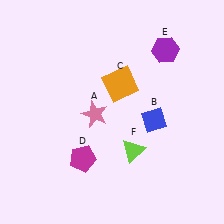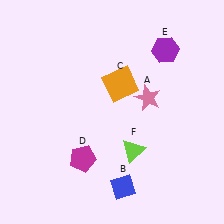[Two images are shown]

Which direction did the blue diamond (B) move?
The blue diamond (B) moved down.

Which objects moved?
The objects that moved are: the pink star (A), the blue diamond (B).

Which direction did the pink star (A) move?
The pink star (A) moved right.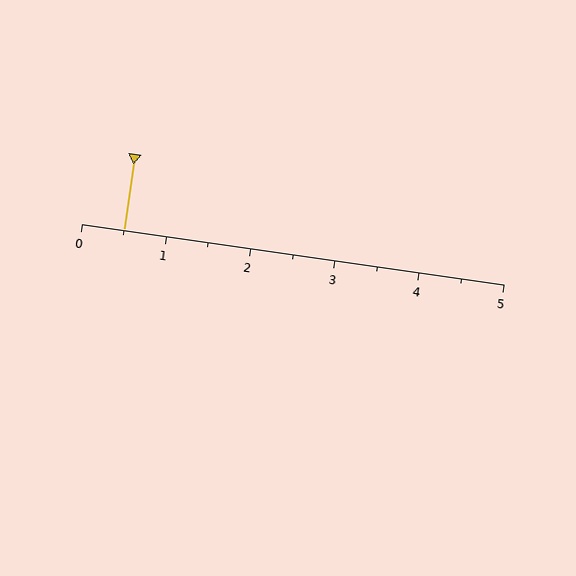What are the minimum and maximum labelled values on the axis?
The axis runs from 0 to 5.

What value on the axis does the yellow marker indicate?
The marker indicates approximately 0.5.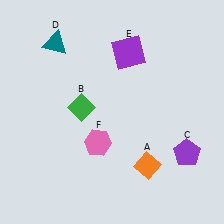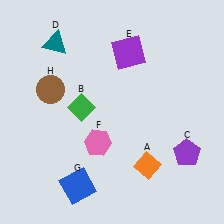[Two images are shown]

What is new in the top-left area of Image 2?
A brown circle (H) was added in the top-left area of Image 2.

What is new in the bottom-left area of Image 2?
A blue square (G) was added in the bottom-left area of Image 2.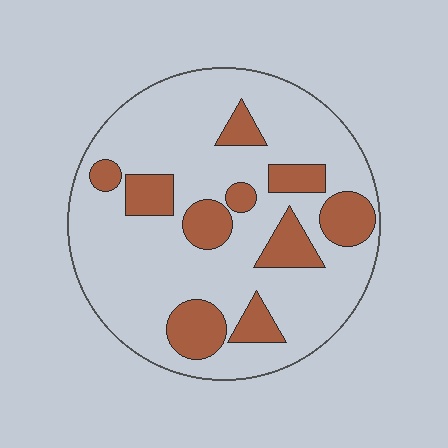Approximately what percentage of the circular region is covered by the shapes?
Approximately 25%.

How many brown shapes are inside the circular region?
10.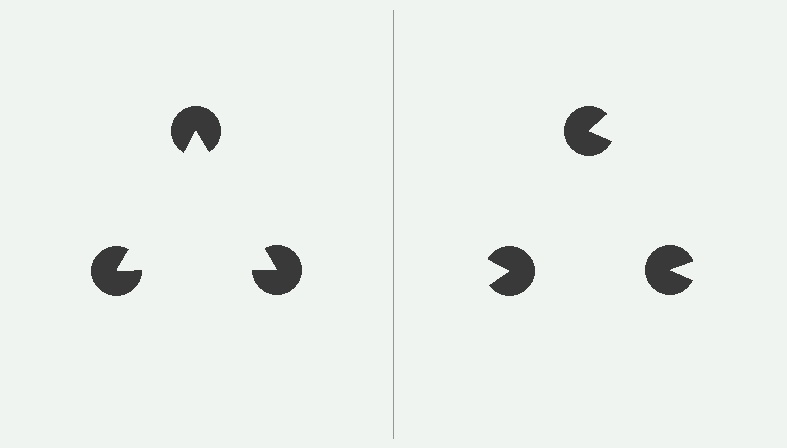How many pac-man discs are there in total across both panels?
6 — 3 on each side.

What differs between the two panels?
The pac-man discs are positioned identically on both sides; only the wedge orientations differ. On the left they align to a triangle; on the right they are misaligned.